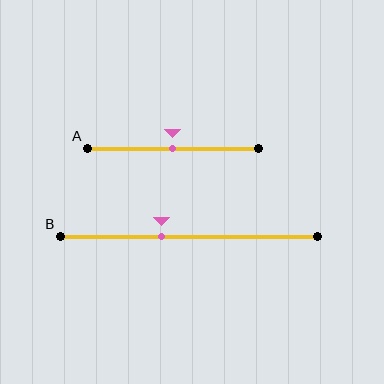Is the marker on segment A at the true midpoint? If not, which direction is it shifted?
Yes, the marker on segment A is at the true midpoint.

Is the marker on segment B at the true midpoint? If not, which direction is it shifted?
No, the marker on segment B is shifted to the left by about 11% of the segment length.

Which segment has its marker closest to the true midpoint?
Segment A has its marker closest to the true midpoint.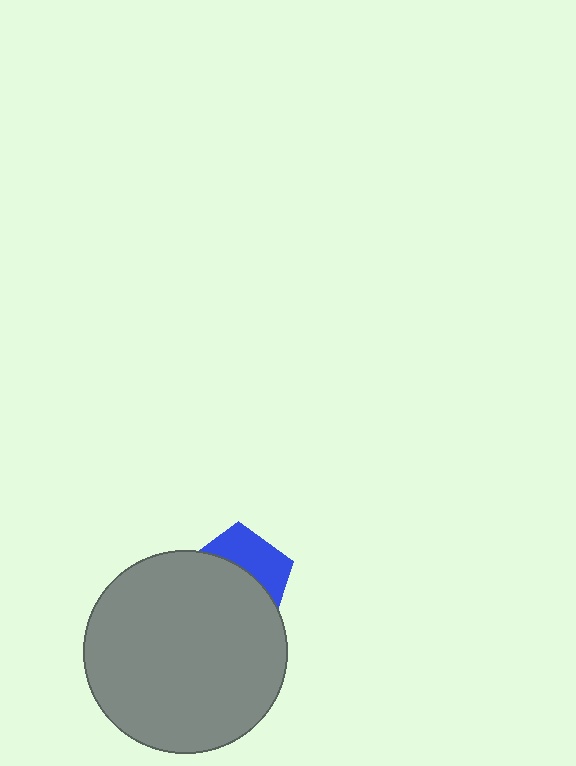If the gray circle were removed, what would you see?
You would see the complete blue pentagon.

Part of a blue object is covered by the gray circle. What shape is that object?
It is a pentagon.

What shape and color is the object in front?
The object in front is a gray circle.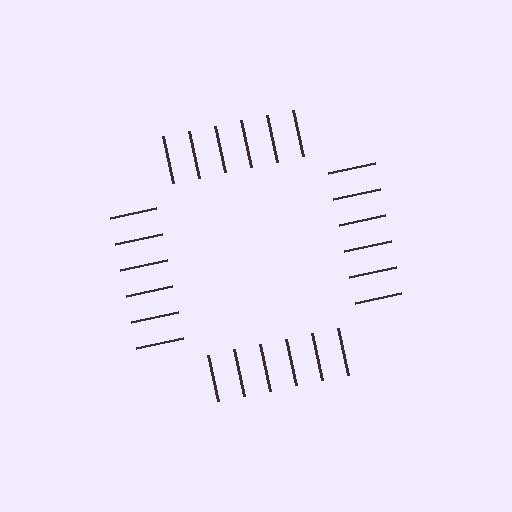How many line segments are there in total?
24 — 6 along each of the 4 edges.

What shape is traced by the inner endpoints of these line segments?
An illusory square — the line segments terminate on its edges but no continuous stroke is drawn.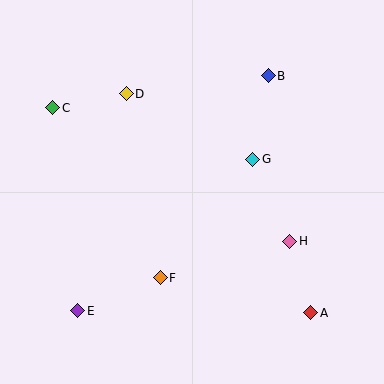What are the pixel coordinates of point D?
Point D is at (126, 94).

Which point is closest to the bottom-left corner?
Point E is closest to the bottom-left corner.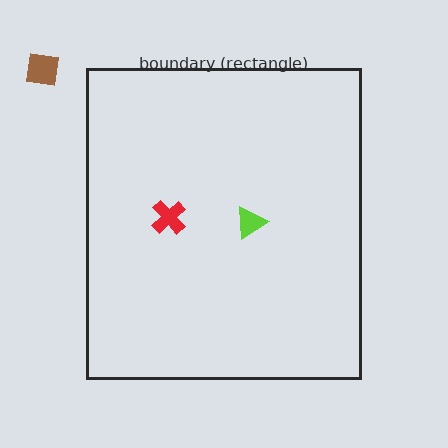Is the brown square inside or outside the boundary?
Outside.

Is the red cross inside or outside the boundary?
Inside.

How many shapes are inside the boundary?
2 inside, 1 outside.